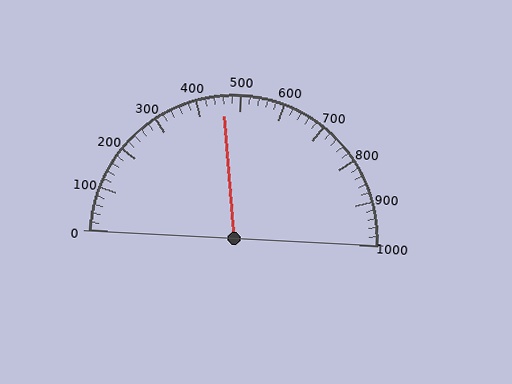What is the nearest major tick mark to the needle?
The nearest major tick mark is 500.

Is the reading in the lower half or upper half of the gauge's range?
The reading is in the lower half of the range (0 to 1000).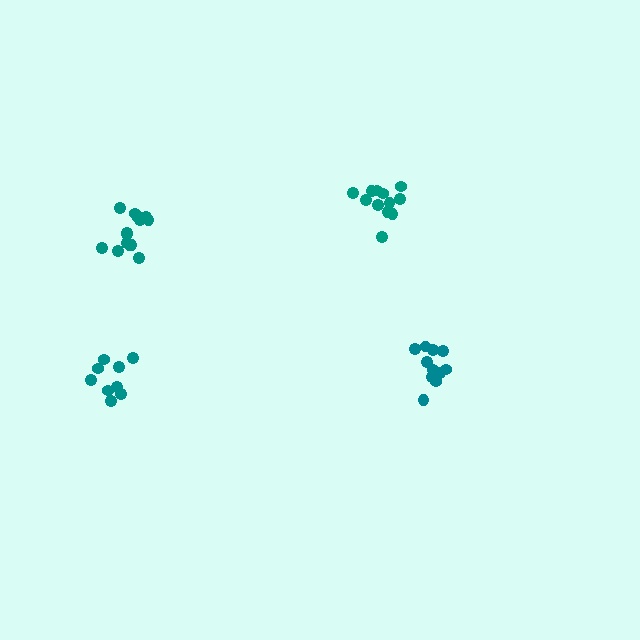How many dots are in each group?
Group 1: 9 dots, Group 2: 14 dots, Group 3: 12 dots, Group 4: 12 dots (47 total).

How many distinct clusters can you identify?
There are 4 distinct clusters.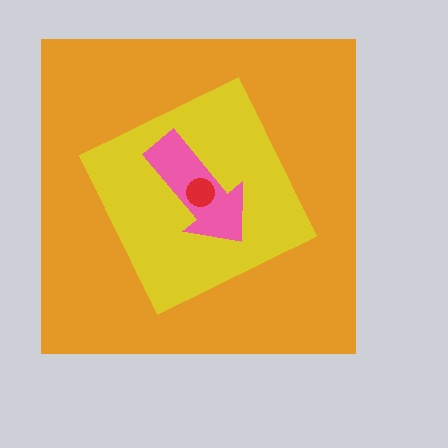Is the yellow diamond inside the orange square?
Yes.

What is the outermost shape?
The orange square.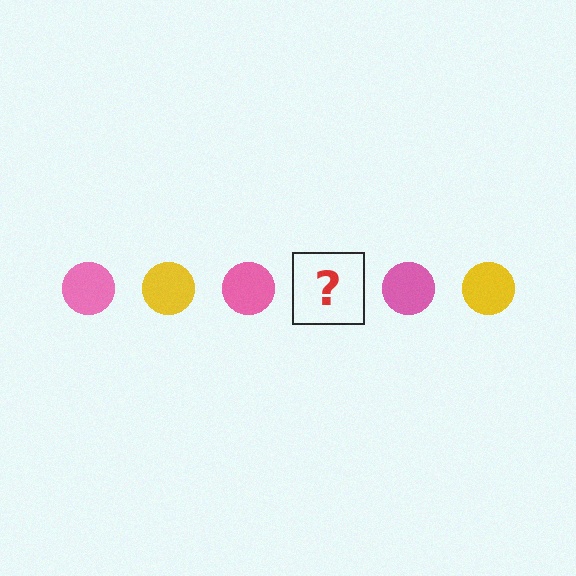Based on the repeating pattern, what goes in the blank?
The blank should be a yellow circle.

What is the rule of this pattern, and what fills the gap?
The rule is that the pattern cycles through pink, yellow circles. The gap should be filled with a yellow circle.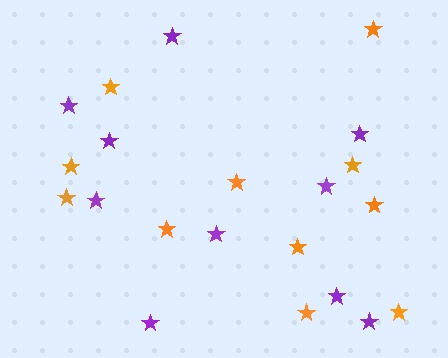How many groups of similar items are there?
There are 2 groups: one group of purple stars (10) and one group of orange stars (11).